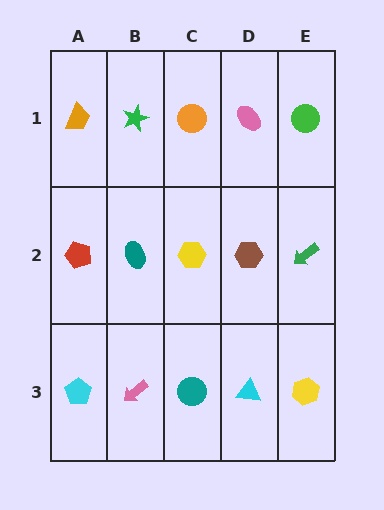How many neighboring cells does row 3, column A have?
2.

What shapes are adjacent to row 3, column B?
A teal ellipse (row 2, column B), a cyan pentagon (row 3, column A), a teal circle (row 3, column C).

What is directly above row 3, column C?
A yellow hexagon.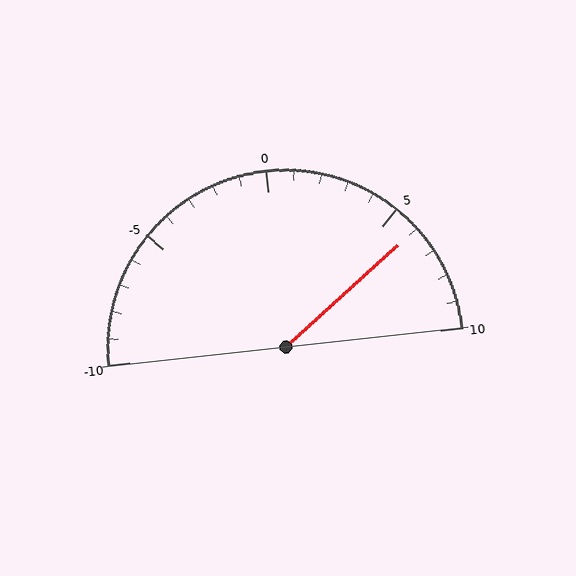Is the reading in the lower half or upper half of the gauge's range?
The reading is in the upper half of the range (-10 to 10).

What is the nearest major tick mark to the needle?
The nearest major tick mark is 5.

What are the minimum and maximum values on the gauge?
The gauge ranges from -10 to 10.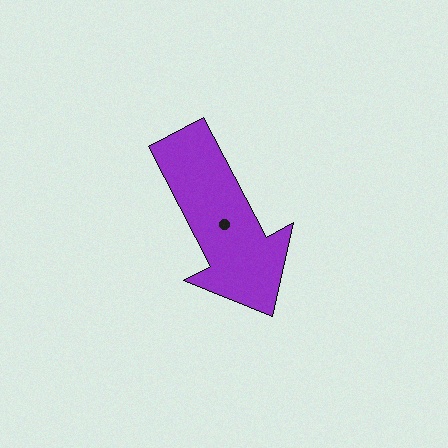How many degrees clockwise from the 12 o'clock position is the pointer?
Approximately 152 degrees.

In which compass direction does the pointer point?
Southeast.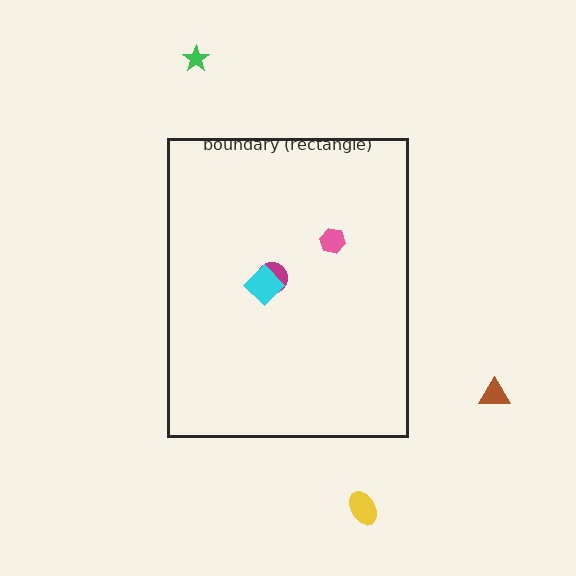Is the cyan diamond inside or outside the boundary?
Inside.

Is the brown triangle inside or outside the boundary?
Outside.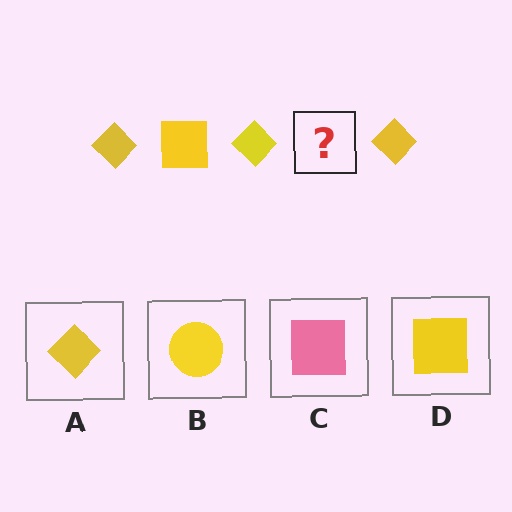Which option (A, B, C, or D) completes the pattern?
D.